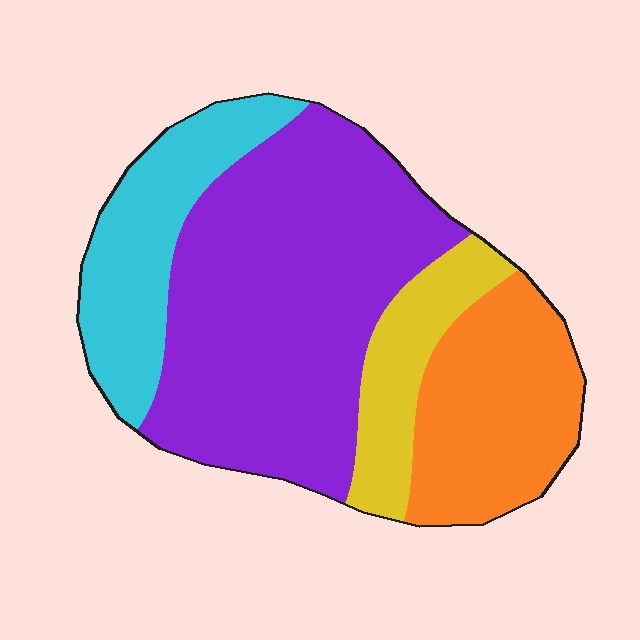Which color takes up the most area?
Purple, at roughly 50%.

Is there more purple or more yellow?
Purple.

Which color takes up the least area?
Yellow, at roughly 10%.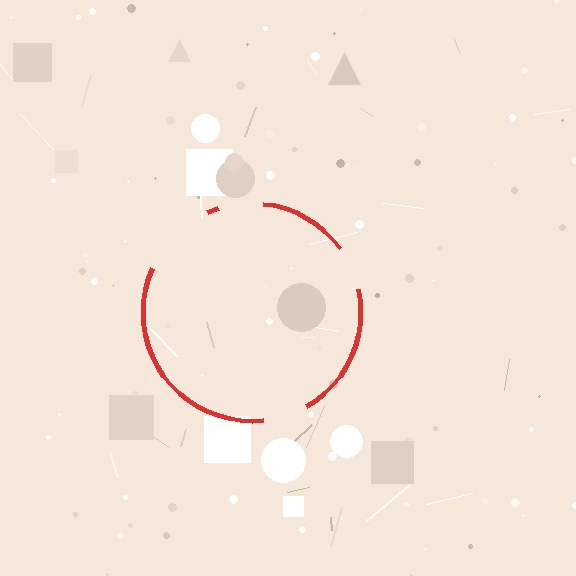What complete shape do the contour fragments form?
The contour fragments form a circle.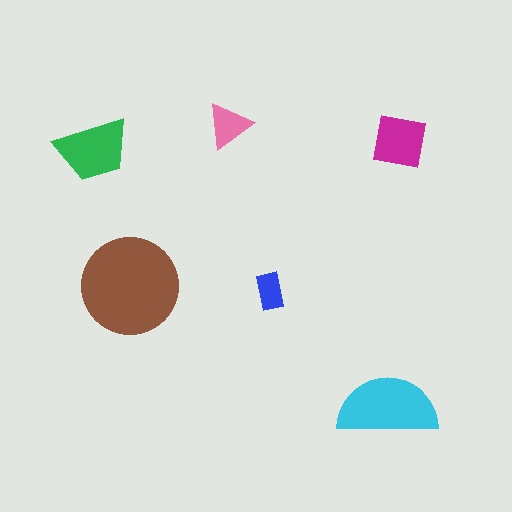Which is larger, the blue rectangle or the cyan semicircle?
The cyan semicircle.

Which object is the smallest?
The blue rectangle.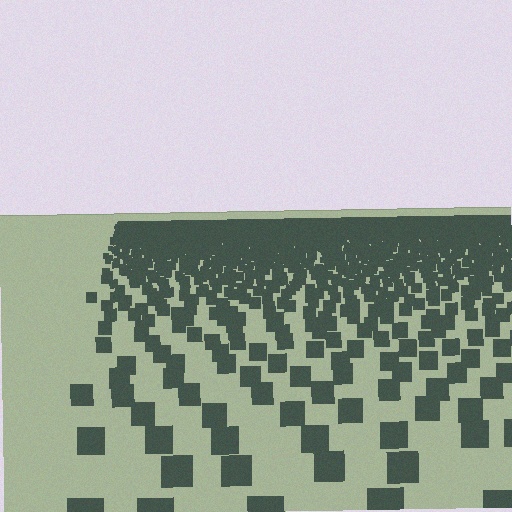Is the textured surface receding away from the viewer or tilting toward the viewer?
The surface is receding away from the viewer. Texture elements get smaller and denser toward the top.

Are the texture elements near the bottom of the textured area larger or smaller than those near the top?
Larger. Near the bottom, elements are closer to the viewer and appear at a bigger on-screen size.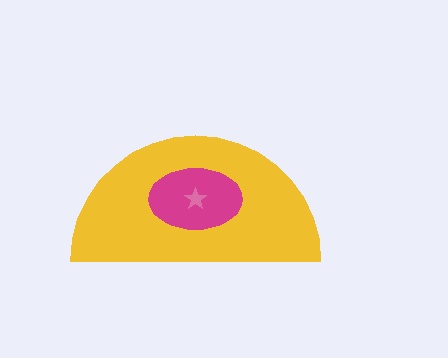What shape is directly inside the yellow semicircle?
The magenta ellipse.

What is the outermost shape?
The yellow semicircle.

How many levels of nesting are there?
3.